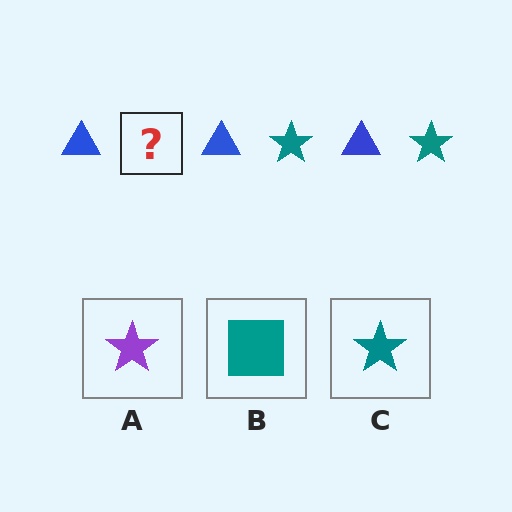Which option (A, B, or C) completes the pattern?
C.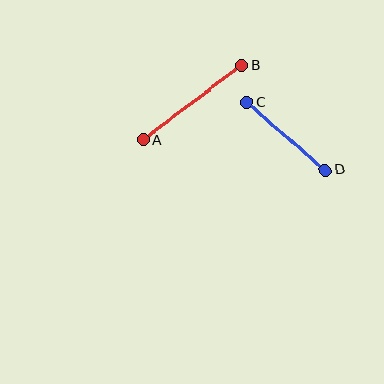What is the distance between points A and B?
The distance is approximately 123 pixels.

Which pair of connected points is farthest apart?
Points A and B are farthest apart.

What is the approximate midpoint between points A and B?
The midpoint is at approximately (192, 103) pixels.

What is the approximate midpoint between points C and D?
The midpoint is at approximately (286, 136) pixels.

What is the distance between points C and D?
The distance is approximately 104 pixels.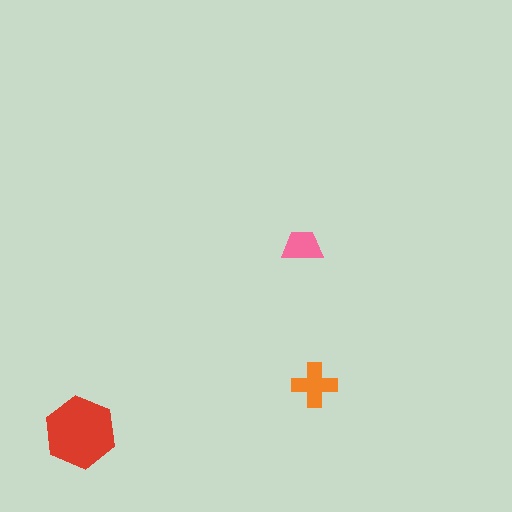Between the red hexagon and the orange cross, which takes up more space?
The red hexagon.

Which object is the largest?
The red hexagon.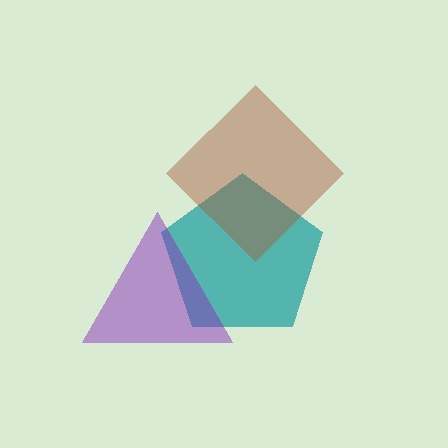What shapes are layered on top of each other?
The layered shapes are: a teal pentagon, a brown diamond, a purple triangle.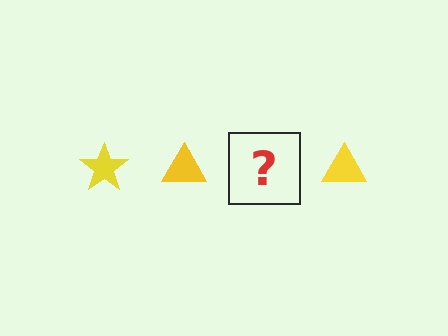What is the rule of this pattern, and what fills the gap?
The rule is that the pattern cycles through star, triangle shapes in yellow. The gap should be filled with a yellow star.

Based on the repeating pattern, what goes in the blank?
The blank should be a yellow star.